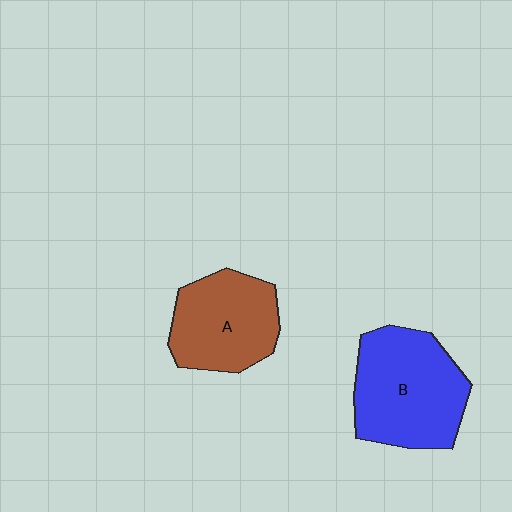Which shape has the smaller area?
Shape A (brown).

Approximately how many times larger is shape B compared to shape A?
Approximately 1.3 times.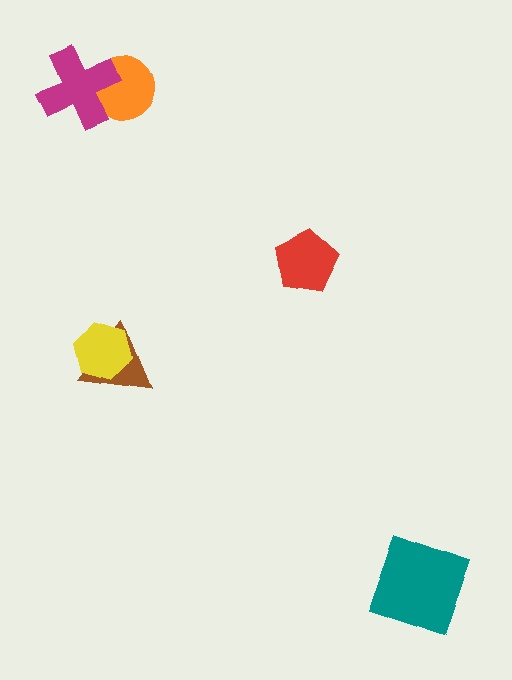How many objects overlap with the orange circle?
1 object overlaps with the orange circle.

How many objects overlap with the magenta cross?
1 object overlaps with the magenta cross.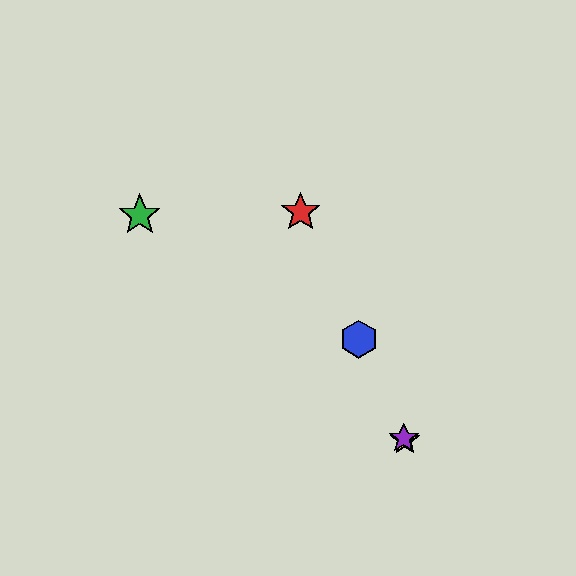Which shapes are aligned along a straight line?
The red star, the blue hexagon, the yellow star, the purple star are aligned along a straight line.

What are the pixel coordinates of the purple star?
The purple star is at (404, 438).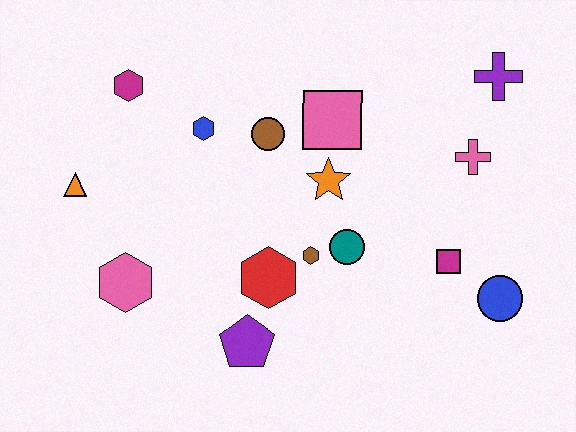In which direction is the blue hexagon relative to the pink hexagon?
The blue hexagon is above the pink hexagon.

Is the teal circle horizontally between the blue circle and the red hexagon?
Yes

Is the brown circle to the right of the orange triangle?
Yes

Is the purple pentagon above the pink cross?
No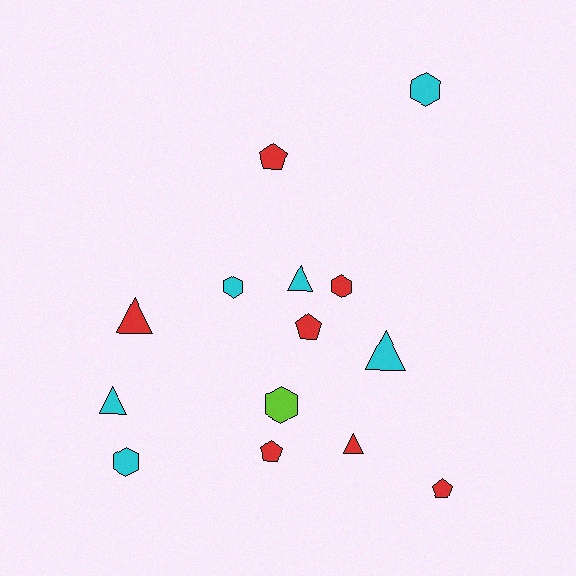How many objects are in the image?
There are 14 objects.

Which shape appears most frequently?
Hexagon, with 5 objects.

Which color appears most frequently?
Red, with 7 objects.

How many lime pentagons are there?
There are no lime pentagons.